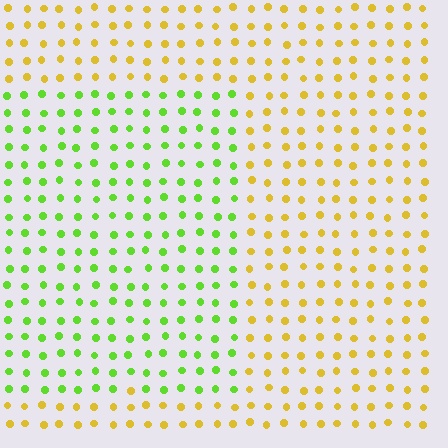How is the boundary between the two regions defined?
The boundary is defined purely by a slight shift in hue (about 53 degrees). Spacing, size, and orientation are identical on both sides.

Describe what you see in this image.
The image is filled with small yellow elements in a uniform arrangement. A rectangle-shaped region is visible where the elements are tinted to a slightly different hue, forming a subtle color boundary.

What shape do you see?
I see a rectangle.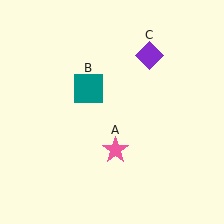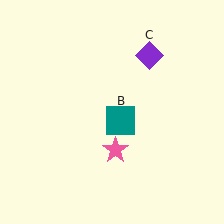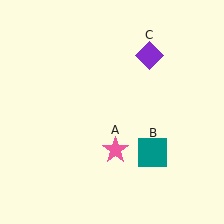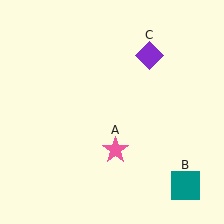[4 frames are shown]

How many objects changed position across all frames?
1 object changed position: teal square (object B).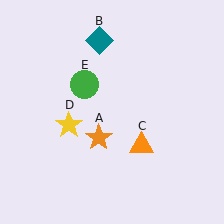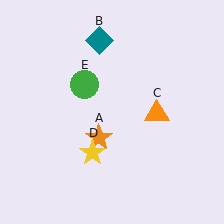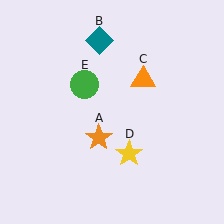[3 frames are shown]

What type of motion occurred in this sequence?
The orange triangle (object C), yellow star (object D) rotated counterclockwise around the center of the scene.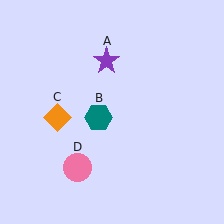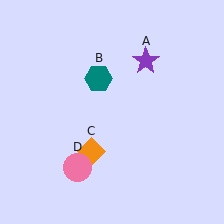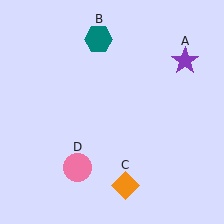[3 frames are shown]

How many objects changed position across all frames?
3 objects changed position: purple star (object A), teal hexagon (object B), orange diamond (object C).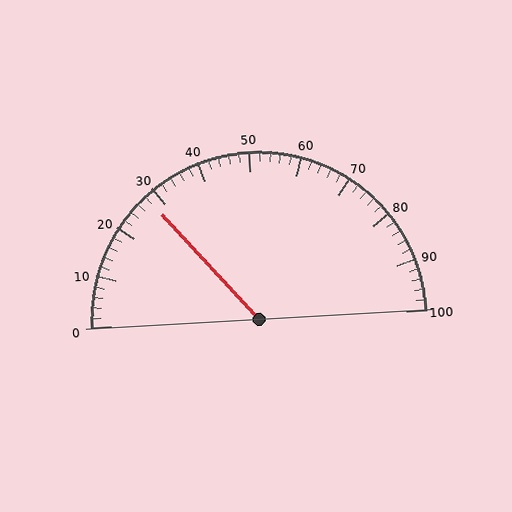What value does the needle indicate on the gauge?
The needle indicates approximately 28.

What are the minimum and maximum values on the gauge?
The gauge ranges from 0 to 100.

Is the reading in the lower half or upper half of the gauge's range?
The reading is in the lower half of the range (0 to 100).